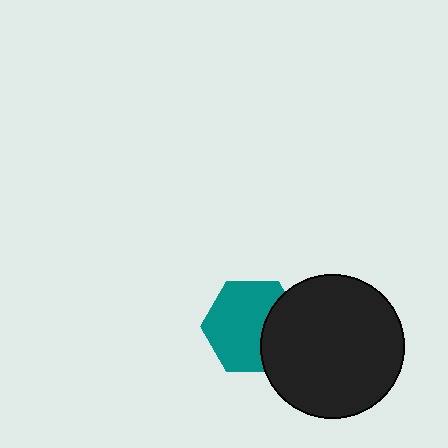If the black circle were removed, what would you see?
You would see the complete teal hexagon.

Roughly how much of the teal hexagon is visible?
Most of it is visible (roughly 69%).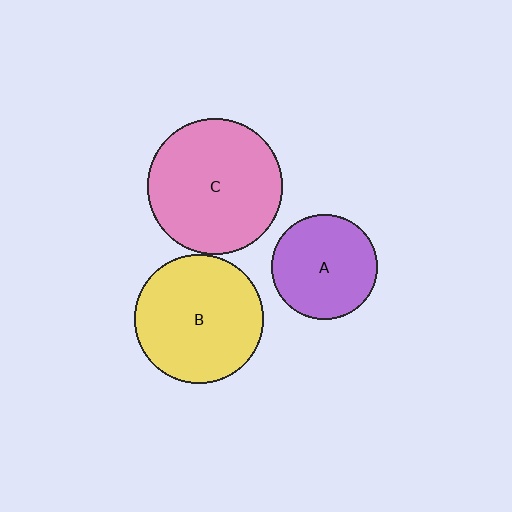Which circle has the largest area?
Circle C (pink).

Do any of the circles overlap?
No, none of the circles overlap.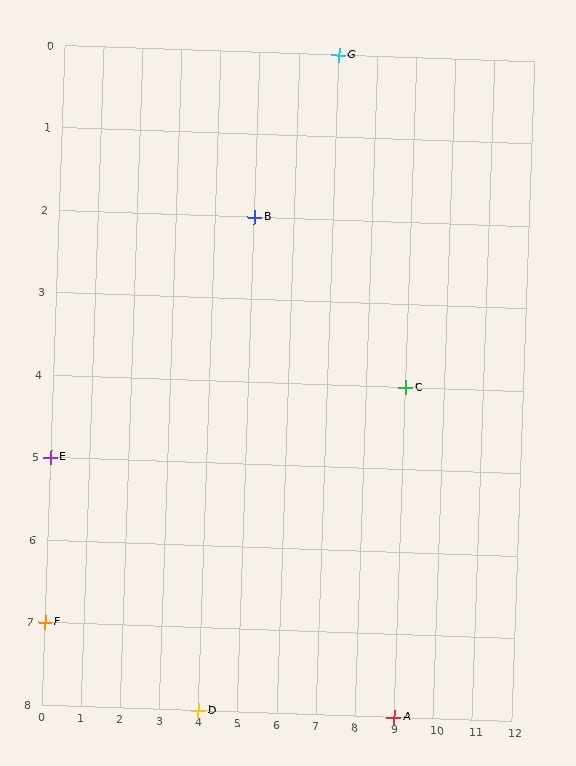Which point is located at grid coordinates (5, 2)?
Point B is at (5, 2).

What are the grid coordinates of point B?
Point B is at grid coordinates (5, 2).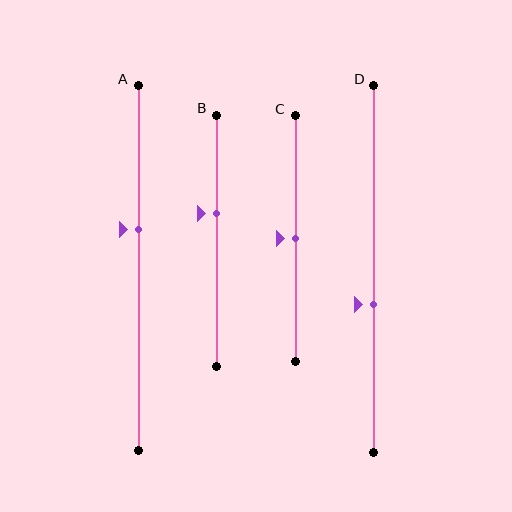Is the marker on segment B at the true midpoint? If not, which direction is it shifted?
No, the marker on segment B is shifted upward by about 11% of the segment length.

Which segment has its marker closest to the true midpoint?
Segment C has its marker closest to the true midpoint.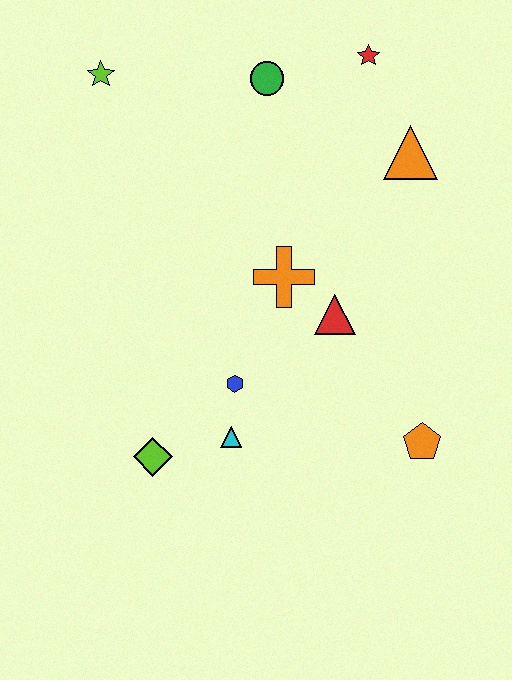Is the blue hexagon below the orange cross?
Yes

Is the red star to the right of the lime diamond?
Yes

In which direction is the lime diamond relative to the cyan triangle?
The lime diamond is to the left of the cyan triangle.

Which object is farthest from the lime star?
The orange pentagon is farthest from the lime star.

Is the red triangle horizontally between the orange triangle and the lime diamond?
Yes